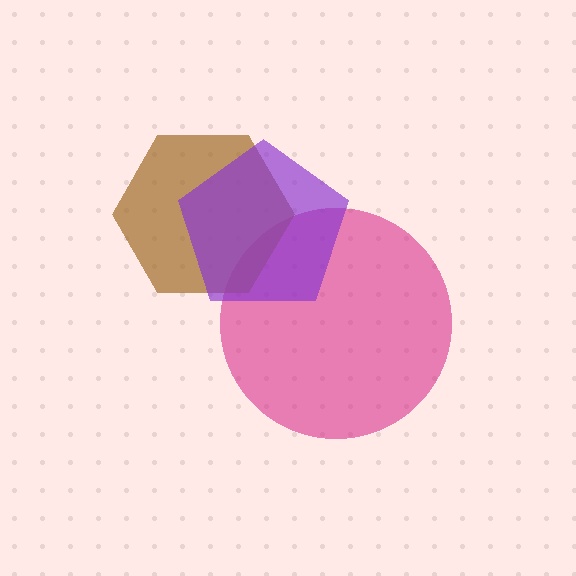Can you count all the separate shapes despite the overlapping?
Yes, there are 3 separate shapes.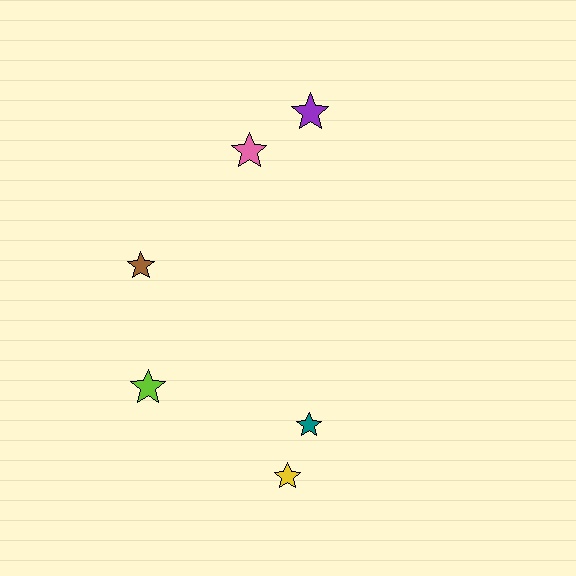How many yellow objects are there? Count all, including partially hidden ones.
There is 1 yellow object.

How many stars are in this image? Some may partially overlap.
There are 6 stars.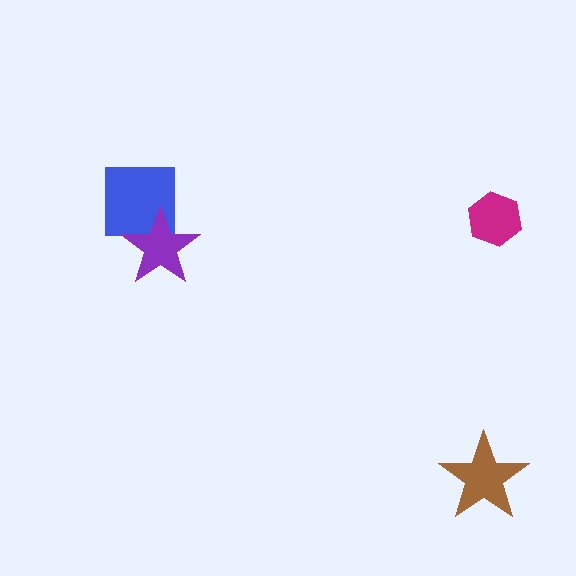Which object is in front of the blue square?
The purple star is in front of the blue square.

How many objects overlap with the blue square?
1 object overlaps with the blue square.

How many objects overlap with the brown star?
0 objects overlap with the brown star.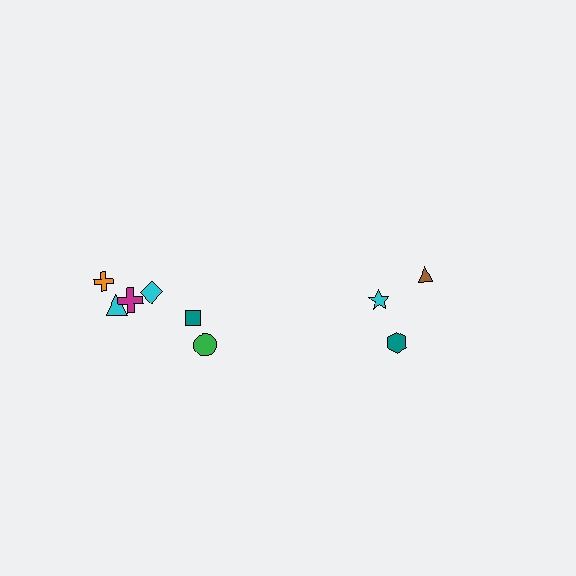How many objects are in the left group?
There are 6 objects.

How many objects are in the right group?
There are 3 objects.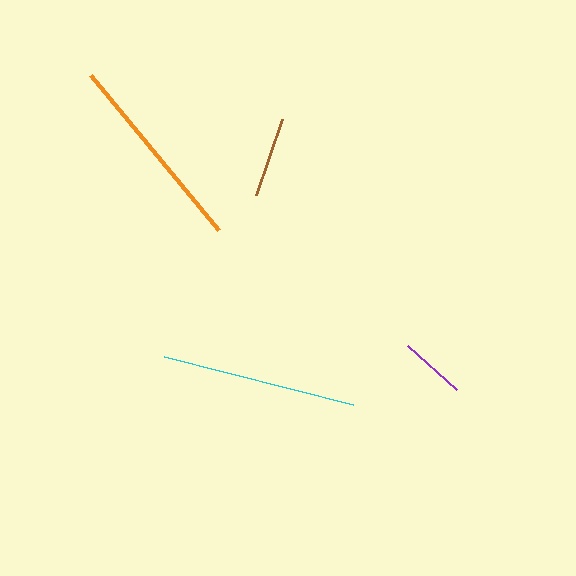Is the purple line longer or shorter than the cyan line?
The cyan line is longer than the purple line.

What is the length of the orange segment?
The orange segment is approximately 201 pixels long.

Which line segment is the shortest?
The purple line is the shortest at approximately 66 pixels.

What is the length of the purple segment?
The purple segment is approximately 66 pixels long.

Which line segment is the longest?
The orange line is the longest at approximately 201 pixels.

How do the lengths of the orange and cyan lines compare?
The orange and cyan lines are approximately the same length.